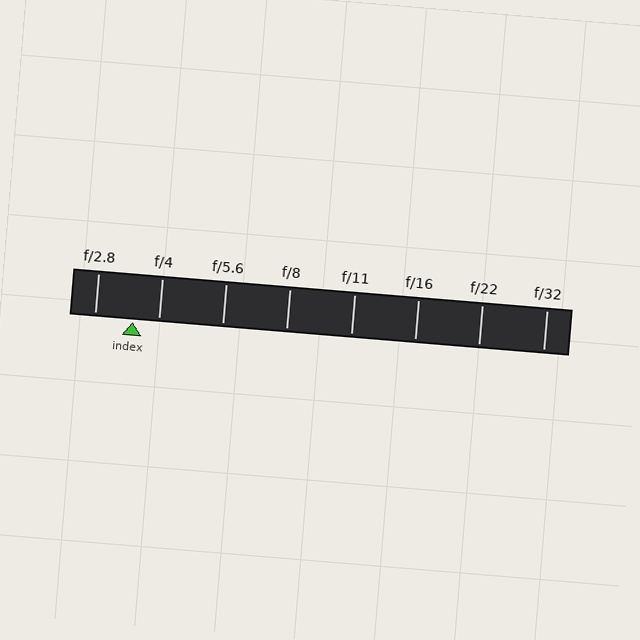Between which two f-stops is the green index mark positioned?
The index mark is between f/2.8 and f/4.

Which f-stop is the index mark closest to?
The index mark is closest to f/4.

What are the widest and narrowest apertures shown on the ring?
The widest aperture shown is f/2.8 and the narrowest is f/32.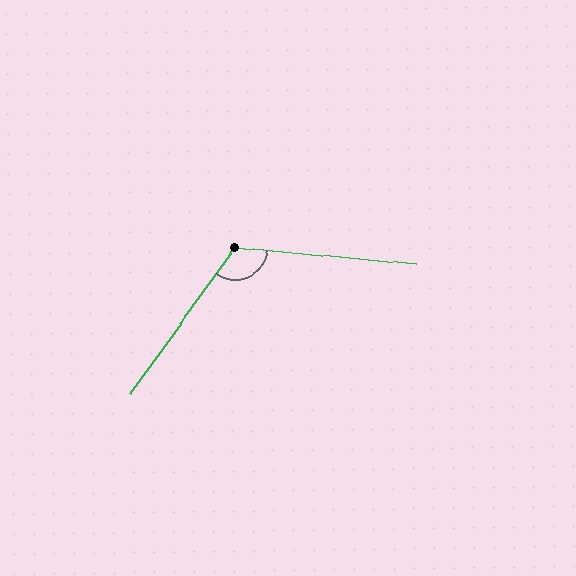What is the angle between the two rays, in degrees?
Approximately 120 degrees.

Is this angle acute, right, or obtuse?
It is obtuse.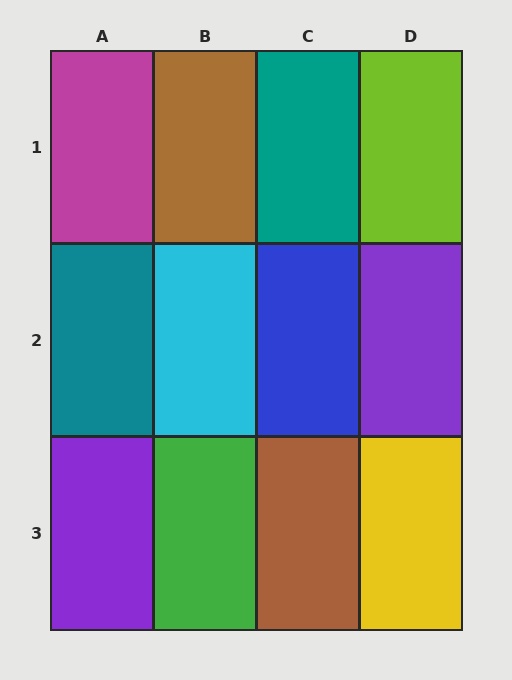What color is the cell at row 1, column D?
Lime.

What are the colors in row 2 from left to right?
Teal, cyan, blue, purple.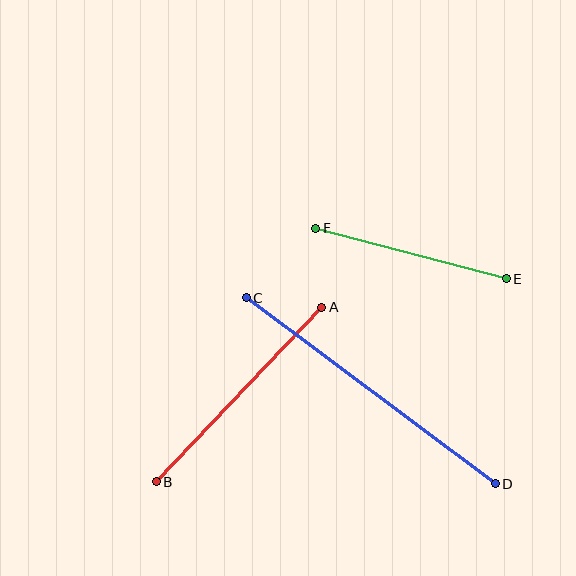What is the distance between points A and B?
The distance is approximately 241 pixels.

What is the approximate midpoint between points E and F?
The midpoint is at approximately (411, 254) pixels.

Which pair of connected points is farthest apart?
Points C and D are farthest apart.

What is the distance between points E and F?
The distance is approximately 197 pixels.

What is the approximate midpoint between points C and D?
The midpoint is at approximately (371, 391) pixels.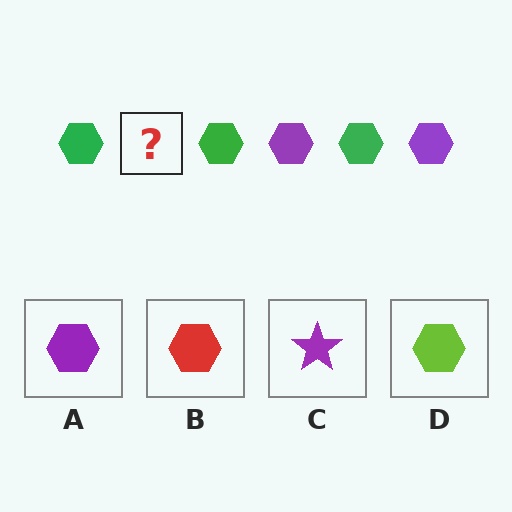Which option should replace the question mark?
Option A.